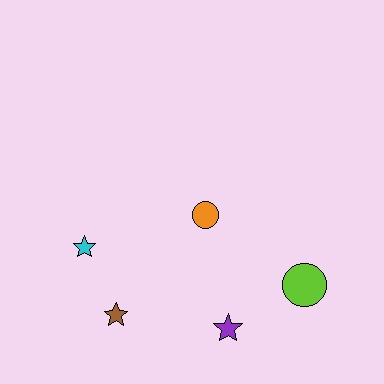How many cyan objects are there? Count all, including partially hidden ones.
There is 1 cyan object.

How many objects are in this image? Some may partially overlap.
There are 5 objects.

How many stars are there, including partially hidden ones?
There are 3 stars.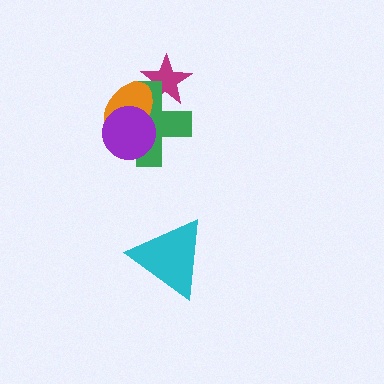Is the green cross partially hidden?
Yes, it is partially covered by another shape.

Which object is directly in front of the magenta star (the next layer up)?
The green cross is directly in front of the magenta star.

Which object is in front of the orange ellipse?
The purple circle is in front of the orange ellipse.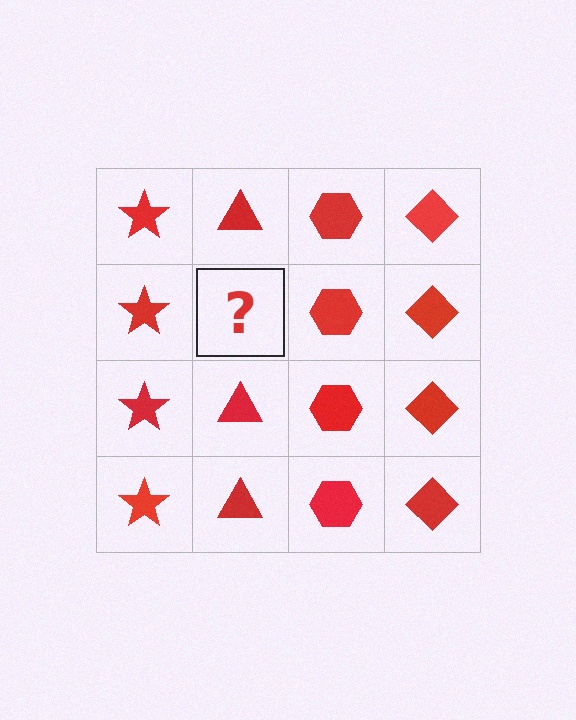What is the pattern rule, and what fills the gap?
The rule is that each column has a consistent shape. The gap should be filled with a red triangle.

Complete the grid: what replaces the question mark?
The question mark should be replaced with a red triangle.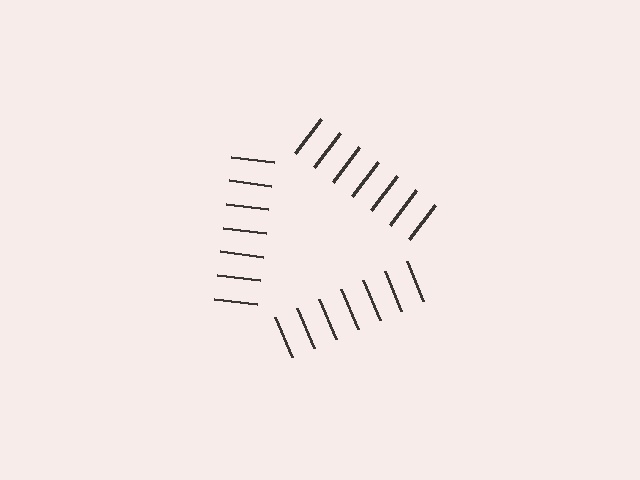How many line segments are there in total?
21 — 7 along each of the 3 edges.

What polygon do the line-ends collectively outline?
An illusory triangle — the line segments terminate on its edges but no continuous stroke is drawn.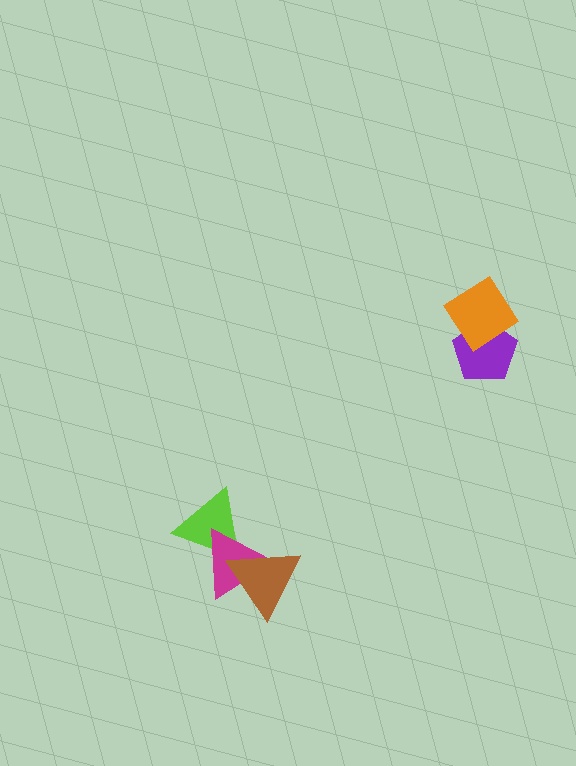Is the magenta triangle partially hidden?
Yes, it is partially covered by another shape.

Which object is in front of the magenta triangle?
The brown triangle is in front of the magenta triangle.